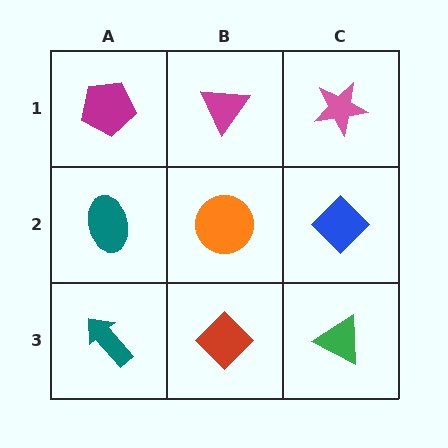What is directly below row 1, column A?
A teal ellipse.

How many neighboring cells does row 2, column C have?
3.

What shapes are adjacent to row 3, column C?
A blue diamond (row 2, column C), a red diamond (row 3, column B).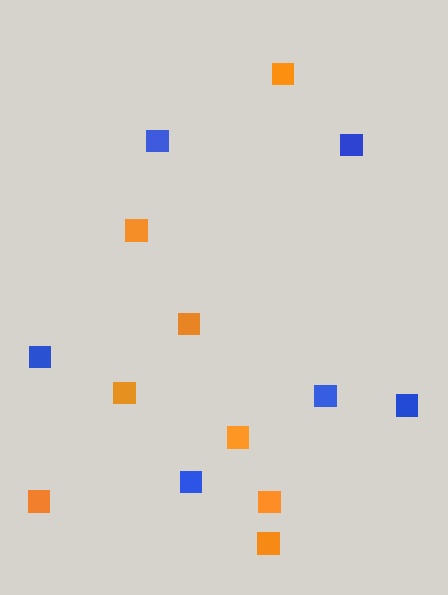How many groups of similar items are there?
There are 2 groups: one group of orange squares (8) and one group of blue squares (6).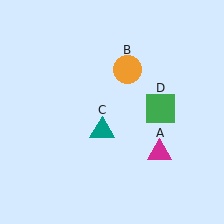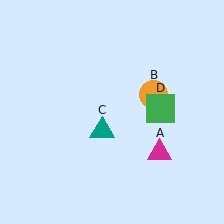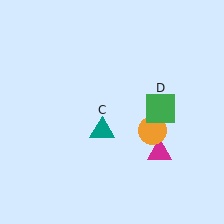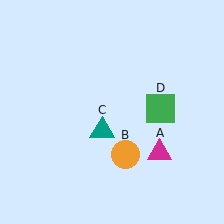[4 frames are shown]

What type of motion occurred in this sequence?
The orange circle (object B) rotated clockwise around the center of the scene.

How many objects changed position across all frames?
1 object changed position: orange circle (object B).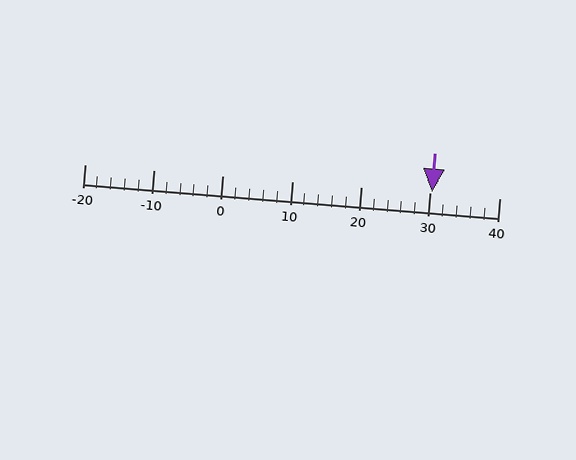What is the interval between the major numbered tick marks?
The major tick marks are spaced 10 units apart.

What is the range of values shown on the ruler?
The ruler shows values from -20 to 40.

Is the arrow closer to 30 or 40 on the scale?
The arrow is closer to 30.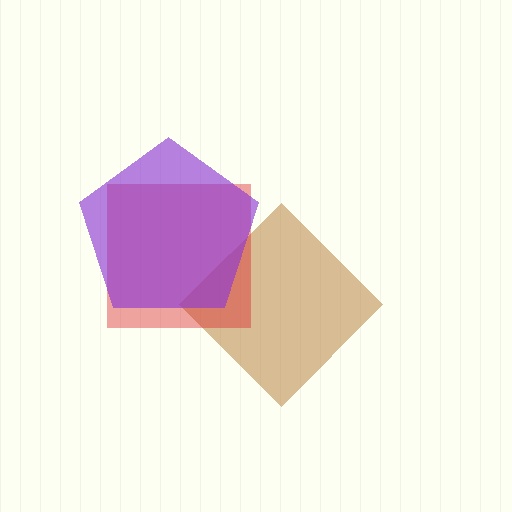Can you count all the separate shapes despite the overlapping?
Yes, there are 3 separate shapes.